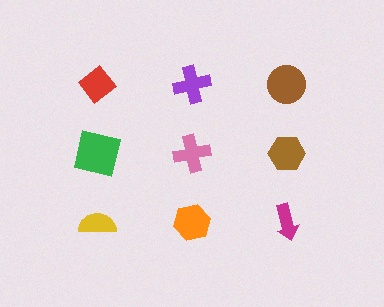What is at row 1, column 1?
A red diamond.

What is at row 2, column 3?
A brown hexagon.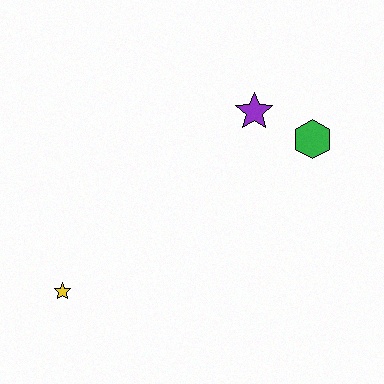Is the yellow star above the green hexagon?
No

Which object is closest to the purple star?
The green hexagon is closest to the purple star.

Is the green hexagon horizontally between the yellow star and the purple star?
No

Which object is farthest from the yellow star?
The green hexagon is farthest from the yellow star.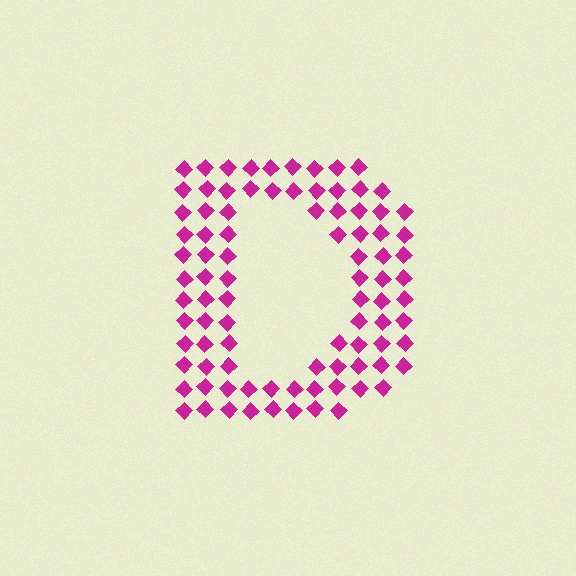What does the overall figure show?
The overall figure shows the letter D.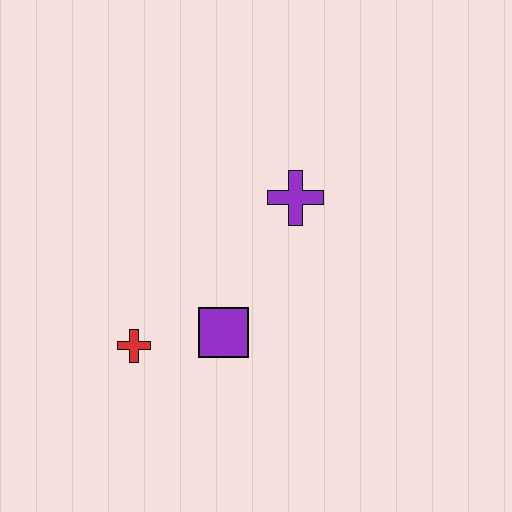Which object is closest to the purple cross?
The purple square is closest to the purple cross.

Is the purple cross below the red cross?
No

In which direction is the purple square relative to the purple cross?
The purple square is below the purple cross.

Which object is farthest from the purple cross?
The red cross is farthest from the purple cross.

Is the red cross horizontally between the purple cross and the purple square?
No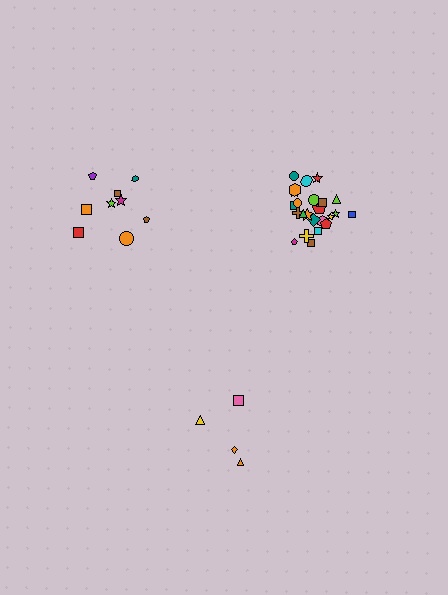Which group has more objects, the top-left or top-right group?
The top-right group.